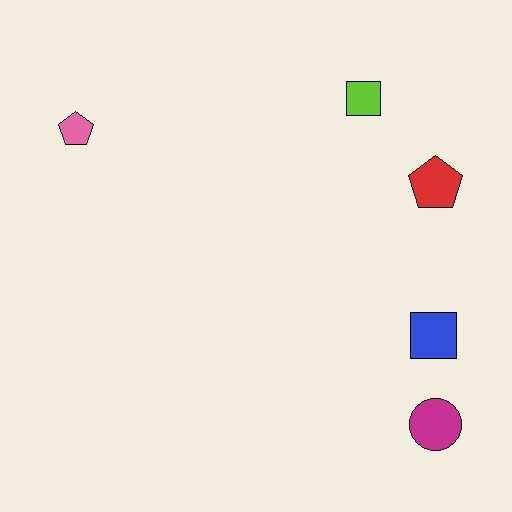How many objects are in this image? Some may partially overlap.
There are 5 objects.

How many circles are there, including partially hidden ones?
There is 1 circle.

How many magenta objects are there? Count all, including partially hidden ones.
There is 1 magenta object.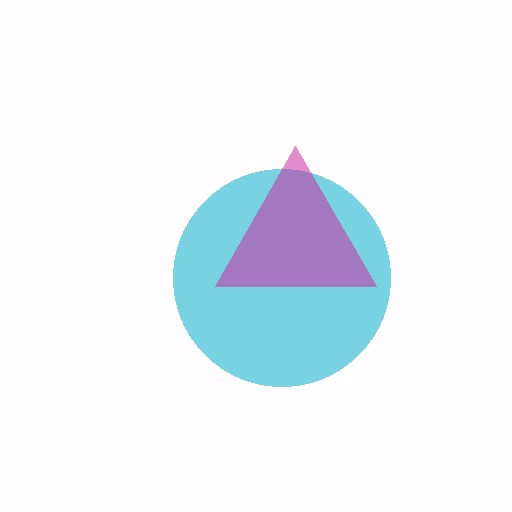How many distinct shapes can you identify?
There are 2 distinct shapes: a cyan circle, a magenta triangle.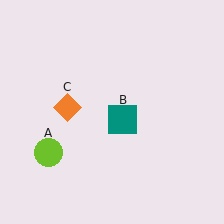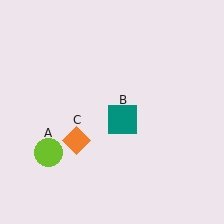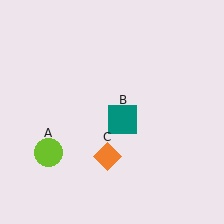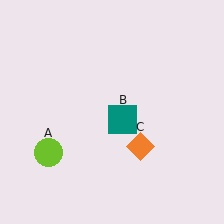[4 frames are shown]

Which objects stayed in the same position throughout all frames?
Lime circle (object A) and teal square (object B) remained stationary.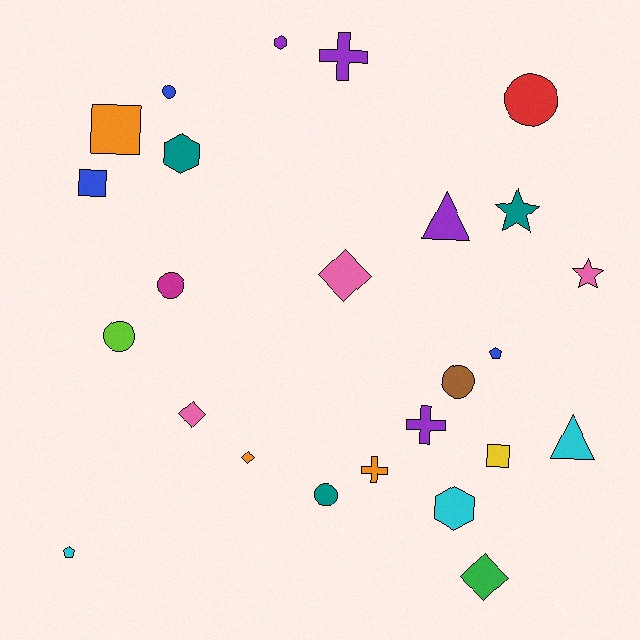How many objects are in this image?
There are 25 objects.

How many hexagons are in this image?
There are 3 hexagons.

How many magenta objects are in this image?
There is 1 magenta object.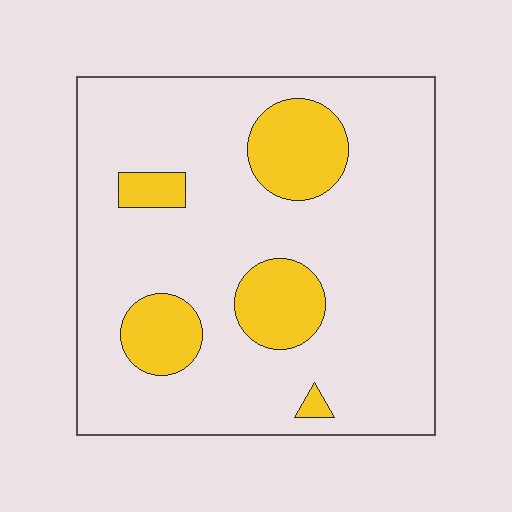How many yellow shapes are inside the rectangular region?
5.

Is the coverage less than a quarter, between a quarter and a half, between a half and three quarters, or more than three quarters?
Less than a quarter.